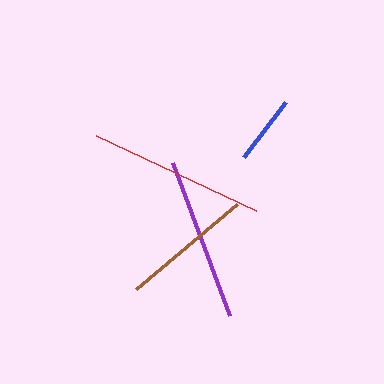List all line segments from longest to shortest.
From longest to shortest: red, purple, brown, blue.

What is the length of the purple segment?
The purple segment is approximately 163 pixels long.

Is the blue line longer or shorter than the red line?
The red line is longer than the blue line.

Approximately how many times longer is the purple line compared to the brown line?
The purple line is approximately 1.2 times the length of the brown line.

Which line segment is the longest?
The red line is the longest at approximately 177 pixels.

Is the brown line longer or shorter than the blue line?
The brown line is longer than the blue line.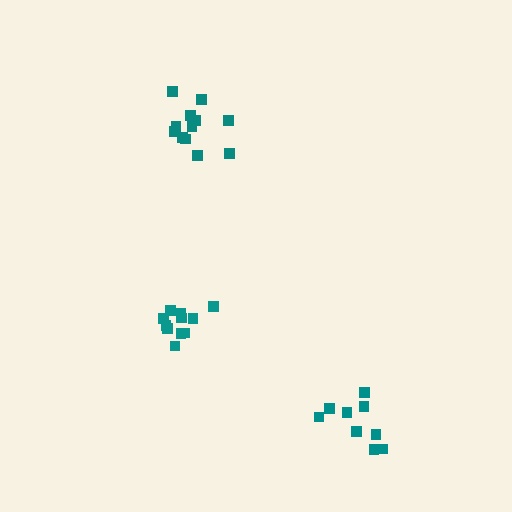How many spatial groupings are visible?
There are 3 spatial groupings.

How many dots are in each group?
Group 1: 9 dots, Group 2: 11 dots, Group 3: 12 dots (32 total).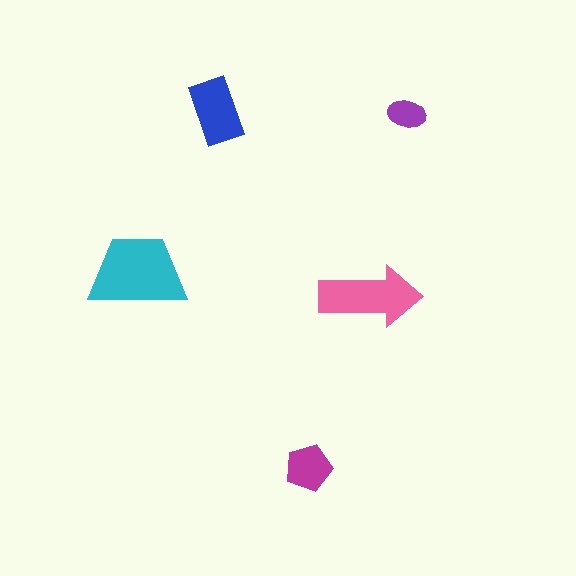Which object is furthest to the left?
The cyan trapezoid is leftmost.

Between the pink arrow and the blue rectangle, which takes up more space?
The pink arrow.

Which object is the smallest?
The purple ellipse.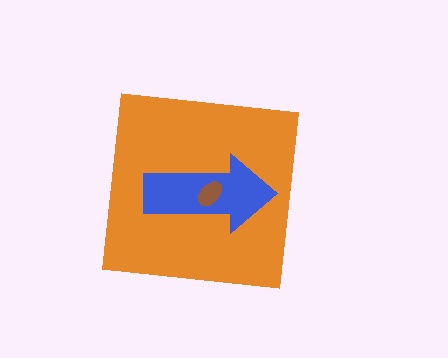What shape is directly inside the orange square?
The blue arrow.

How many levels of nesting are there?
3.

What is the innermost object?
The brown ellipse.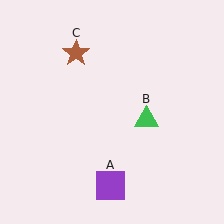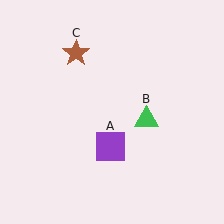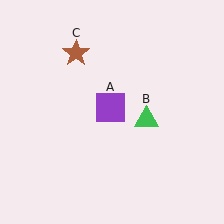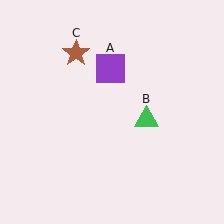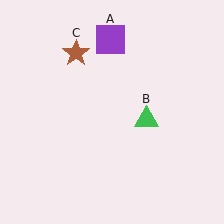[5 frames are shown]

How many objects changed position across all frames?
1 object changed position: purple square (object A).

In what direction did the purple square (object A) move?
The purple square (object A) moved up.